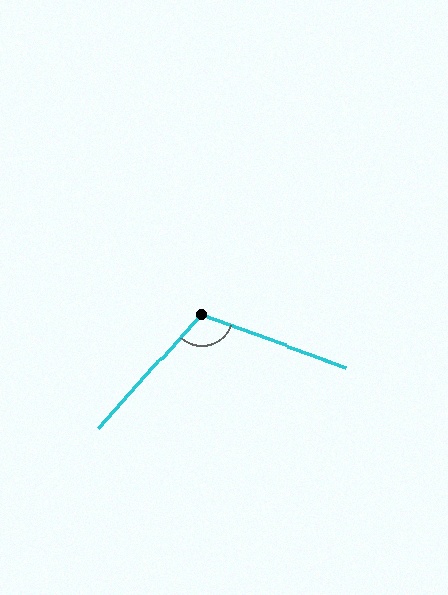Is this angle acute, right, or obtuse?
It is obtuse.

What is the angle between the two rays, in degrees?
Approximately 112 degrees.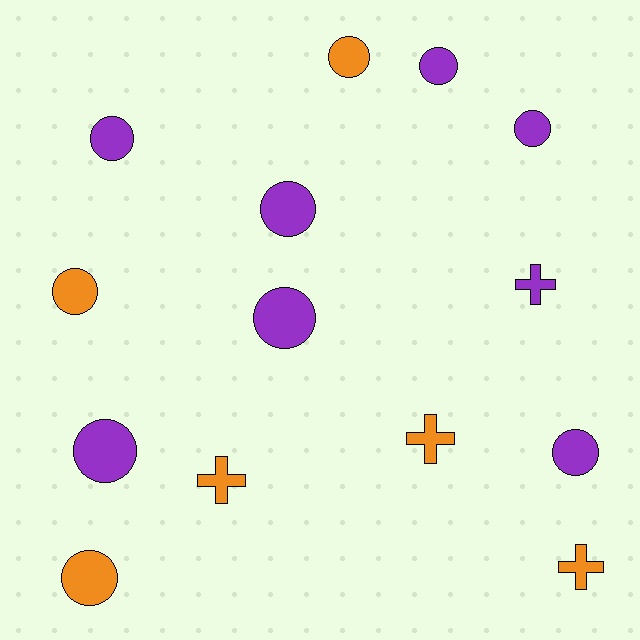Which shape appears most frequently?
Circle, with 10 objects.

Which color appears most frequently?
Purple, with 8 objects.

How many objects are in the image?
There are 14 objects.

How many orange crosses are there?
There are 3 orange crosses.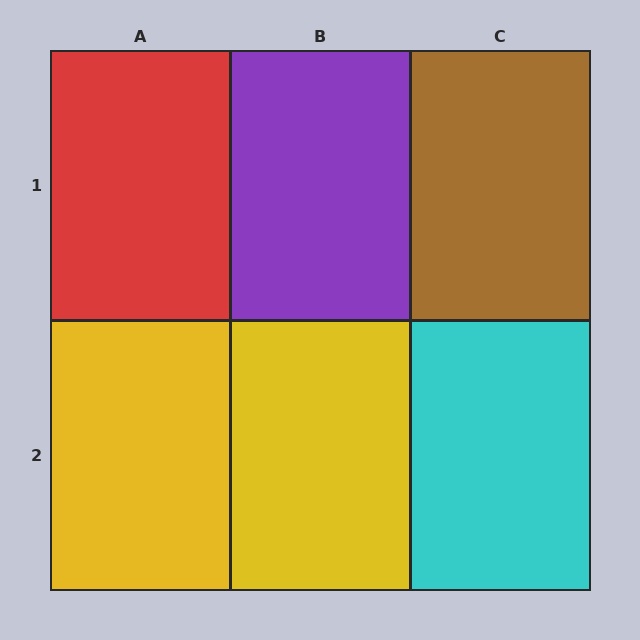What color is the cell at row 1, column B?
Purple.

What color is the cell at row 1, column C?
Brown.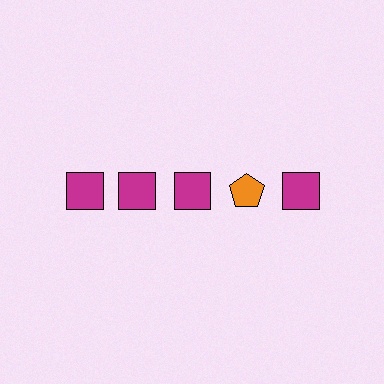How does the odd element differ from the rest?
It differs in both color (orange instead of magenta) and shape (pentagon instead of square).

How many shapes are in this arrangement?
There are 5 shapes arranged in a grid pattern.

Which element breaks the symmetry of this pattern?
The orange pentagon in the top row, second from right column breaks the symmetry. All other shapes are magenta squares.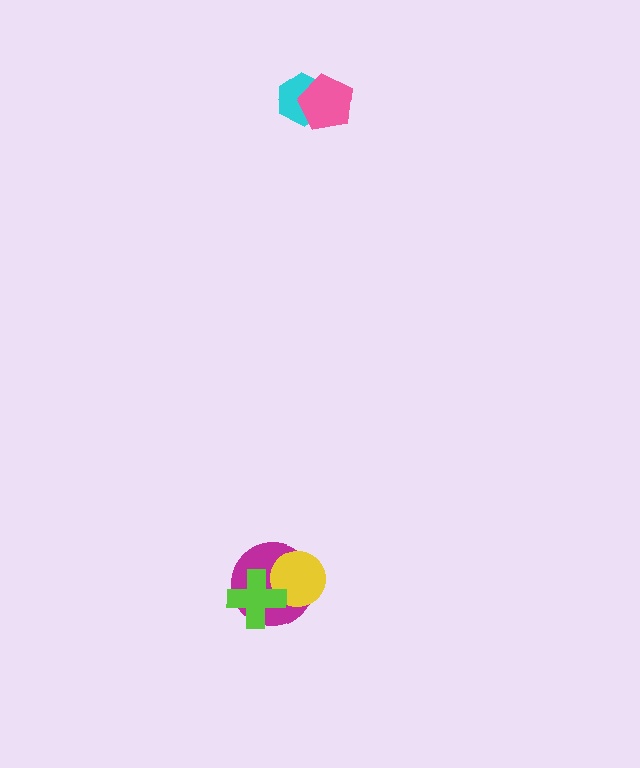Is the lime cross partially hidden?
No, no other shape covers it.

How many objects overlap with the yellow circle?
2 objects overlap with the yellow circle.